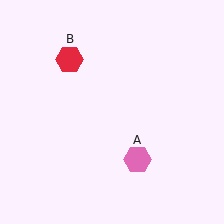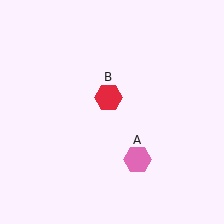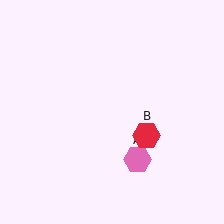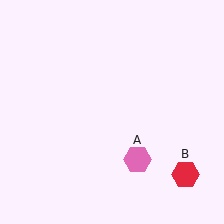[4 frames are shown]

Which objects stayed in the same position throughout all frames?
Pink hexagon (object A) remained stationary.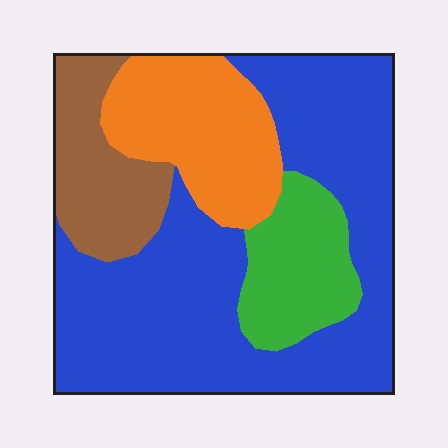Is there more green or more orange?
Orange.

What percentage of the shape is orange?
Orange takes up less than a quarter of the shape.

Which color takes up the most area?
Blue, at roughly 55%.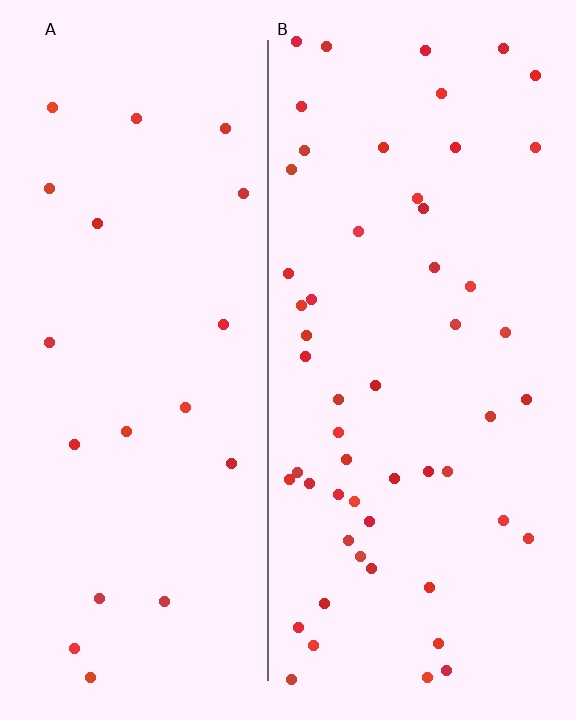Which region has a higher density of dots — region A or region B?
B (the right).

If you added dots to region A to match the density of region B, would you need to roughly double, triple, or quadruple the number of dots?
Approximately triple.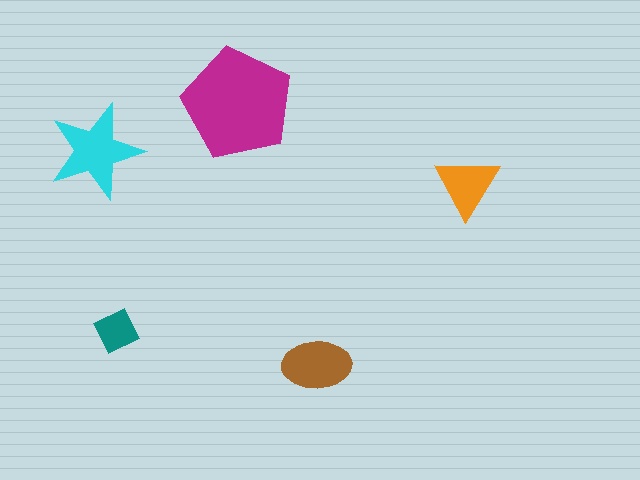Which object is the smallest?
The teal diamond.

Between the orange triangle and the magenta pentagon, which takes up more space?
The magenta pentagon.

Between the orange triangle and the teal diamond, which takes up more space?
The orange triangle.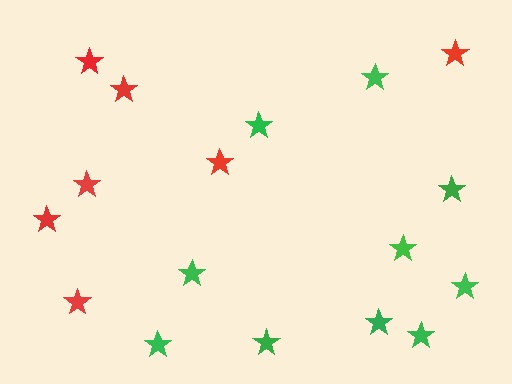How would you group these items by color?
There are 2 groups: one group of green stars (10) and one group of red stars (7).